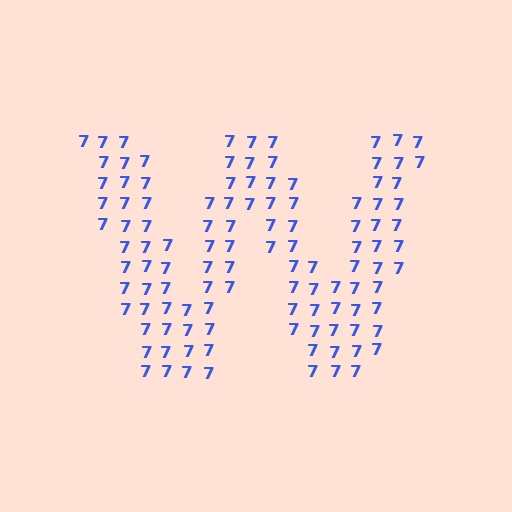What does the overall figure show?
The overall figure shows the letter W.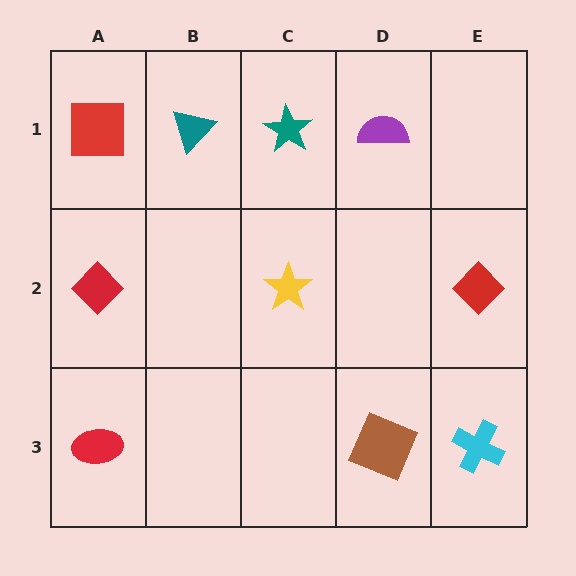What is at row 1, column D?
A purple semicircle.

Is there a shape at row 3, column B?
No, that cell is empty.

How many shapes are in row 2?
3 shapes.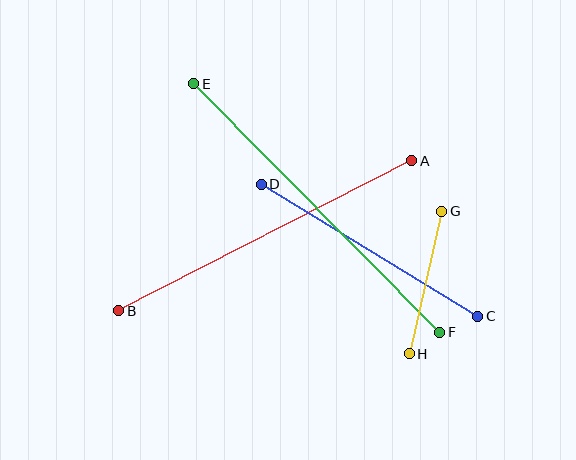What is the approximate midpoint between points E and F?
The midpoint is at approximately (317, 208) pixels.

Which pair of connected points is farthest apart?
Points E and F are farthest apart.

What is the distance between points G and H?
The distance is approximately 147 pixels.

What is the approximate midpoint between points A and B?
The midpoint is at approximately (265, 236) pixels.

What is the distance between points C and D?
The distance is approximately 253 pixels.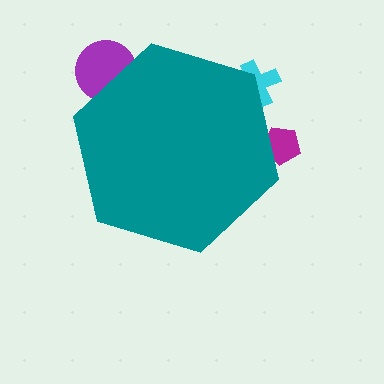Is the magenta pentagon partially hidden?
Yes, the magenta pentagon is partially hidden behind the teal hexagon.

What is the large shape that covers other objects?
A teal hexagon.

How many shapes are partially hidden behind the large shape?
3 shapes are partially hidden.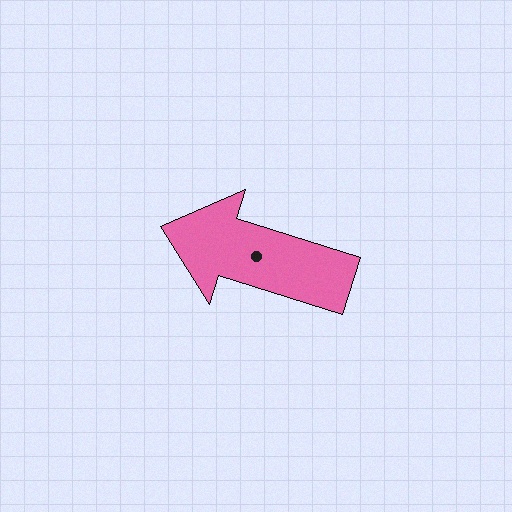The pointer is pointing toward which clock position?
Roughly 10 o'clock.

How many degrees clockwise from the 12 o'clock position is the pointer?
Approximately 287 degrees.